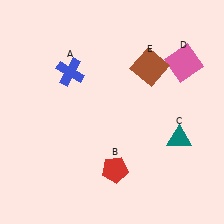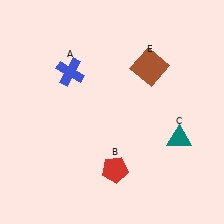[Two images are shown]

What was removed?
The pink square (D) was removed in Image 2.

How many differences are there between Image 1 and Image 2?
There is 1 difference between the two images.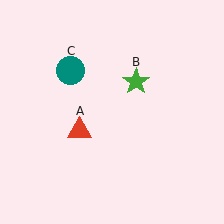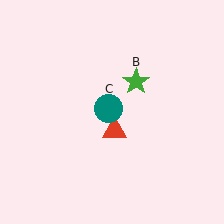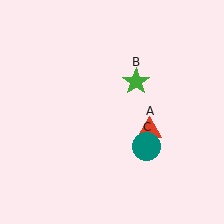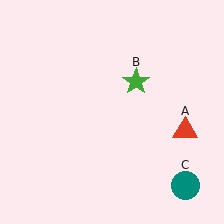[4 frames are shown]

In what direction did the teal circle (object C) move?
The teal circle (object C) moved down and to the right.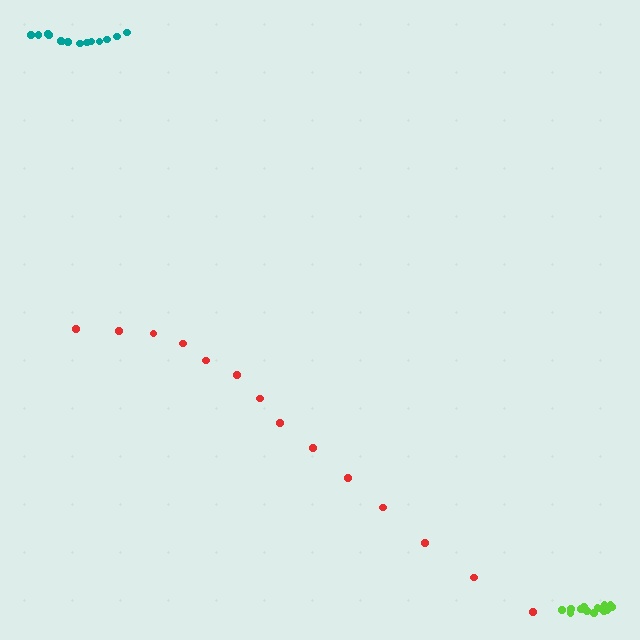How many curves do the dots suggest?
There are 3 distinct paths.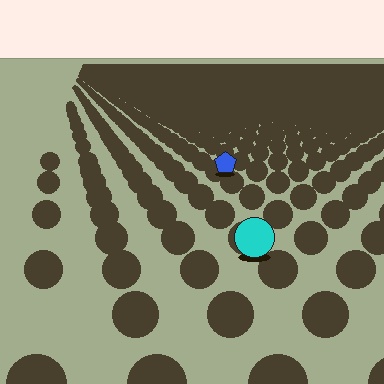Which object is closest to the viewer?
The cyan circle is closest. The texture marks near it are larger and more spread out.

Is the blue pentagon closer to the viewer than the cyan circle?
No. The cyan circle is closer — you can tell from the texture gradient: the ground texture is coarser near it.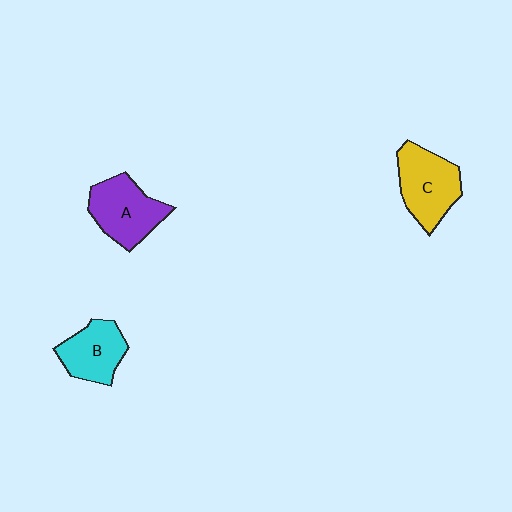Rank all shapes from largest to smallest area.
From largest to smallest: C (yellow), A (purple), B (cyan).